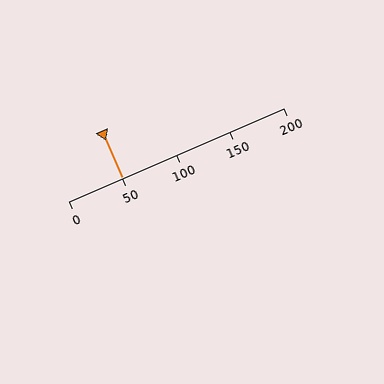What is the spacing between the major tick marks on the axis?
The major ticks are spaced 50 apart.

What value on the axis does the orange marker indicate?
The marker indicates approximately 50.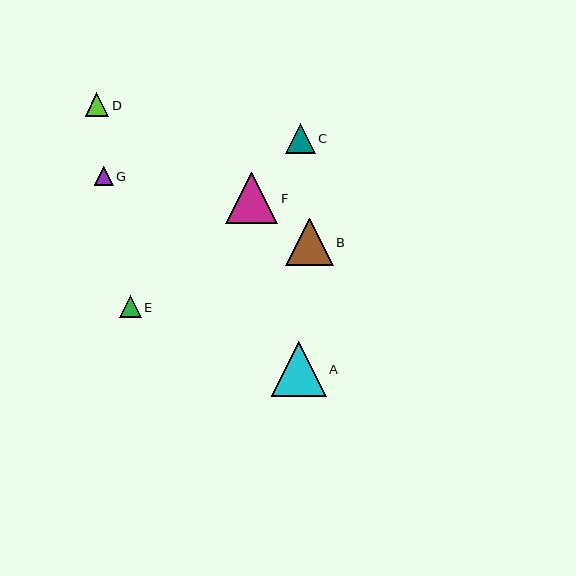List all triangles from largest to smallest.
From largest to smallest: A, F, B, C, D, E, G.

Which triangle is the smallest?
Triangle G is the smallest with a size of approximately 19 pixels.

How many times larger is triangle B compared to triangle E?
Triangle B is approximately 2.2 times the size of triangle E.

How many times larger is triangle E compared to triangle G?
Triangle E is approximately 1.1 times the size of triangle G.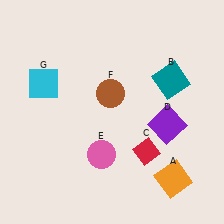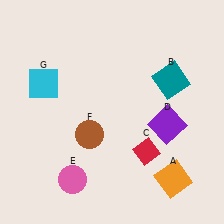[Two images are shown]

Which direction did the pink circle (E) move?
The pink circle (E) moved left.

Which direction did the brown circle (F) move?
The brown circle (F) moved down.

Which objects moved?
The objects that moved are: the pink circle (E), the brown circle (F).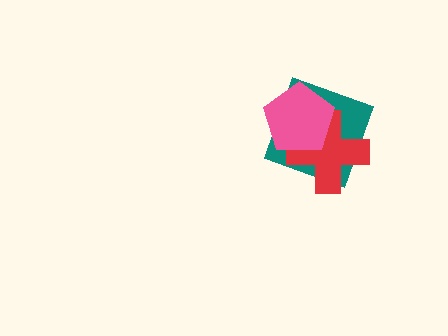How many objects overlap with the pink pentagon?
2 objects overlap with the pink pentagon.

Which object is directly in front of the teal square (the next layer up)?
The red cross is directly in front of the teal square.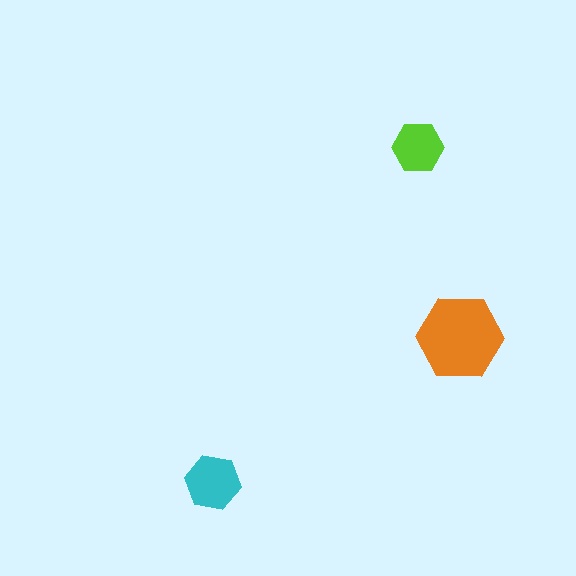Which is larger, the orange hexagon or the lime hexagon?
The orange one.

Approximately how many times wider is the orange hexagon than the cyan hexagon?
About 1.5 times wider.